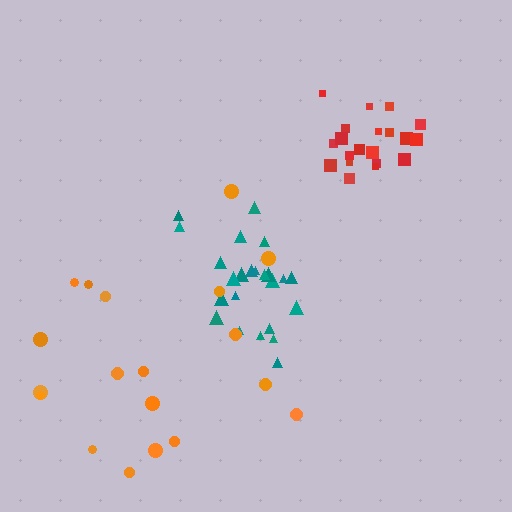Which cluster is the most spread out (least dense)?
Orange.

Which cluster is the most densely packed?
Red.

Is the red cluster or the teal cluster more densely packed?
Red.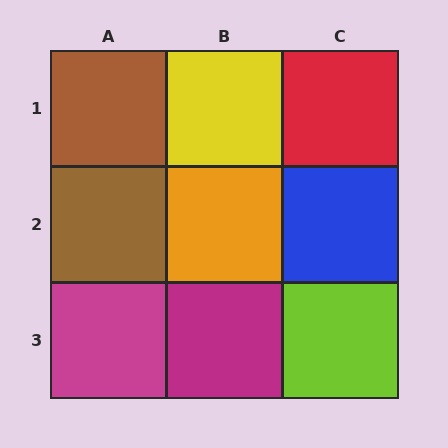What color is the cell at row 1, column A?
Brown.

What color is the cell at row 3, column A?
Magenta.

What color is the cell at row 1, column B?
Yellow.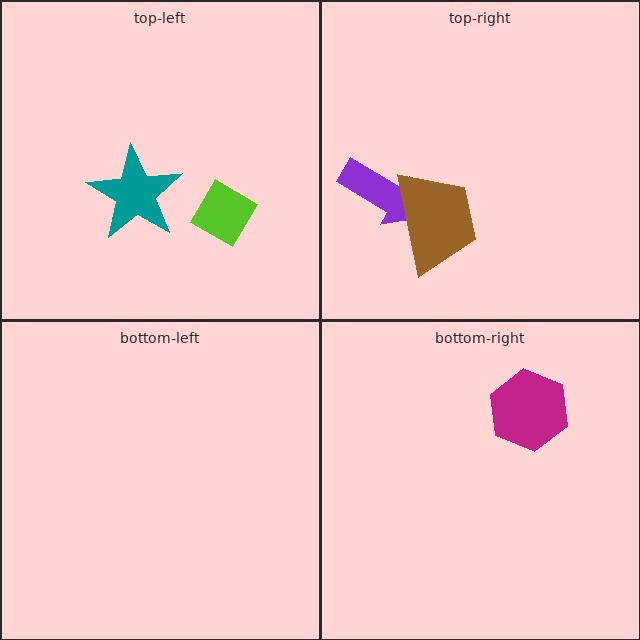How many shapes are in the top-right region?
2.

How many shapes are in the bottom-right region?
1.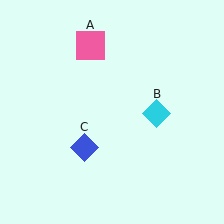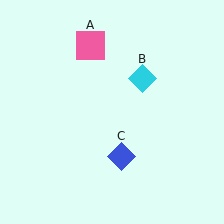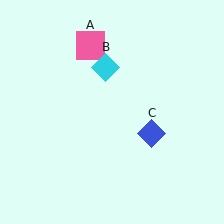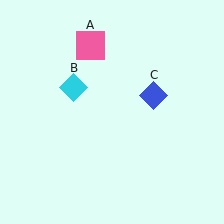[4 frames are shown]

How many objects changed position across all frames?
2 objects changed position: cyan diamond (object B), blue diamond (object C).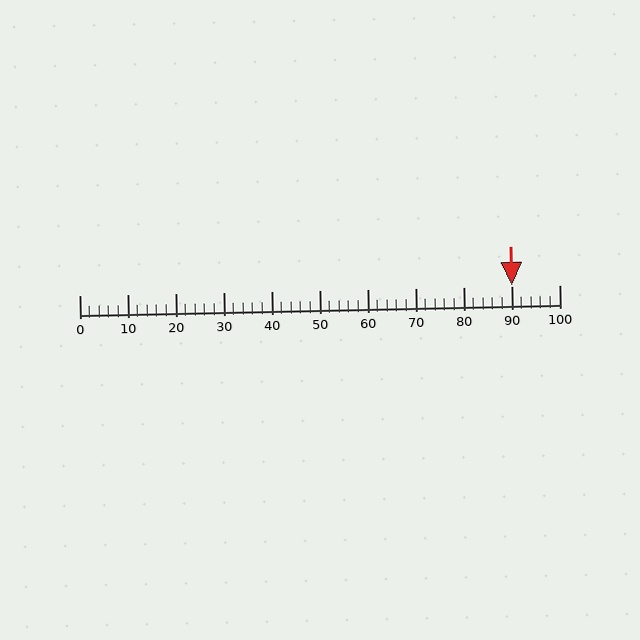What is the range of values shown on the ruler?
The ruler shows values from 0 to 100.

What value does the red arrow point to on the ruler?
The red arrow points to approximately 90.